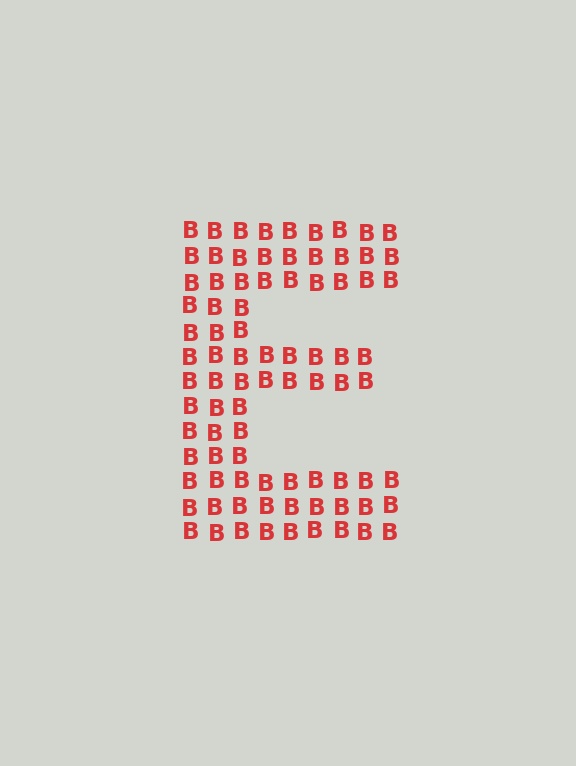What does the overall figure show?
The overall figure shows the letter E.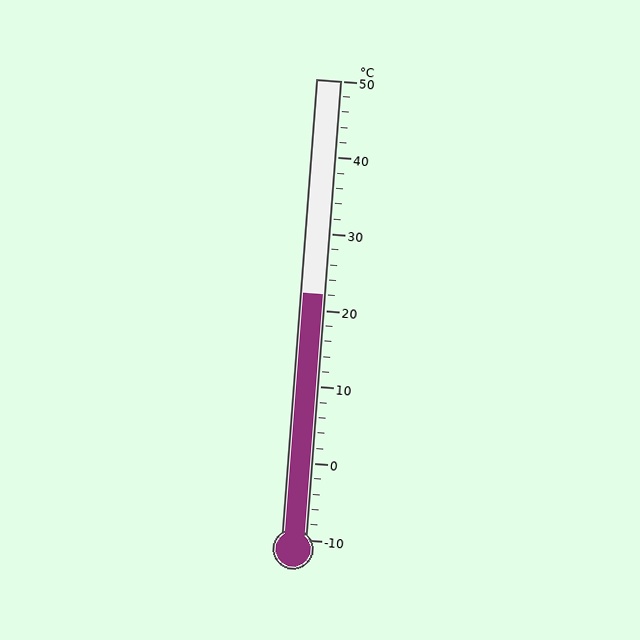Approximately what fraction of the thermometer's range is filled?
The thermometer is filled to approximately 55% of its range.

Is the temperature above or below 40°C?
The temperature is below 40°C.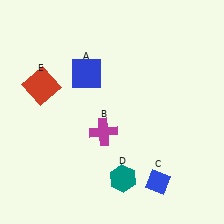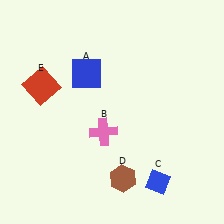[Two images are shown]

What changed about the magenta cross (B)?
In Image 1, B is magenta. In Image 2, it changed to pink.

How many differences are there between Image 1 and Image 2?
There are 2 differences between the two images.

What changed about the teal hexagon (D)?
In Image 1, D is teal. In Image 2, it changed to brown.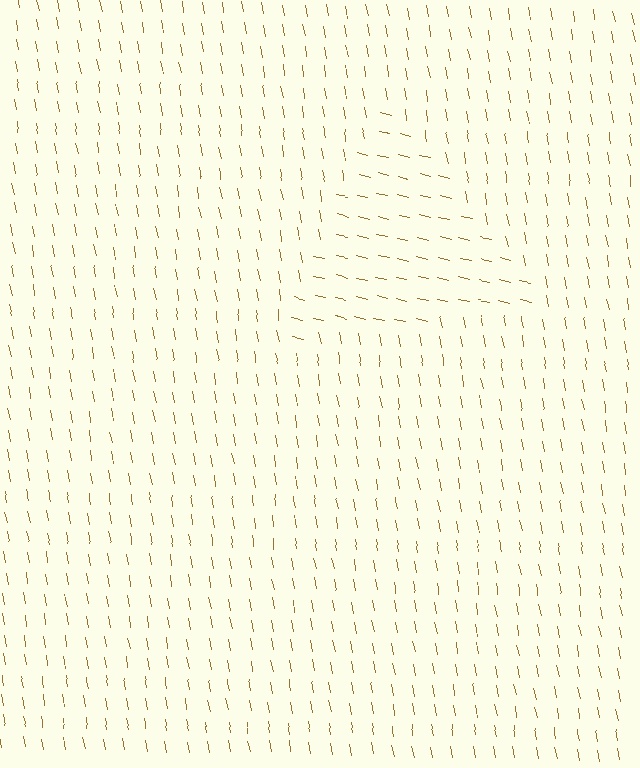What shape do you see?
I see a triangle.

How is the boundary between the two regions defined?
The boundary is defined purely by a change in line orientation (approximately 66 degrees difference). All lines are the same color and thickness.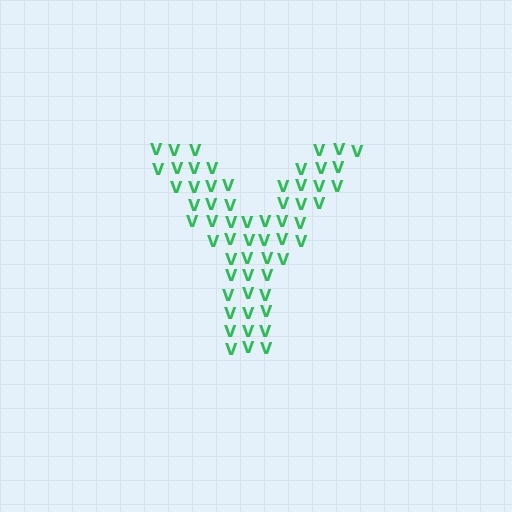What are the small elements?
The small elements are letter V's.